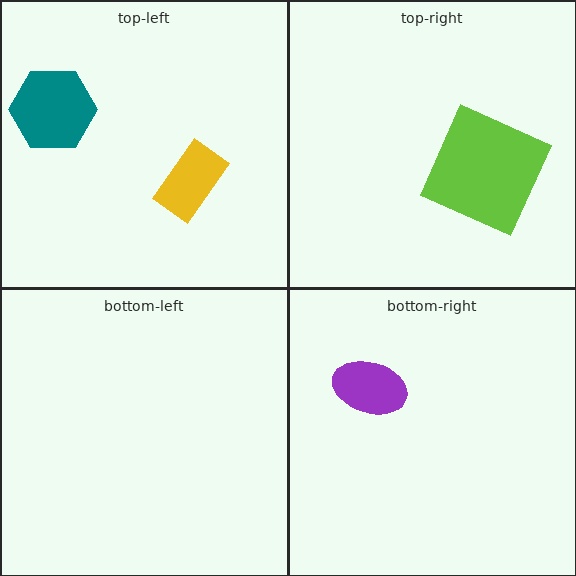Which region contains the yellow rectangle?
The top-left region.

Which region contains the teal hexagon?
The top-left region.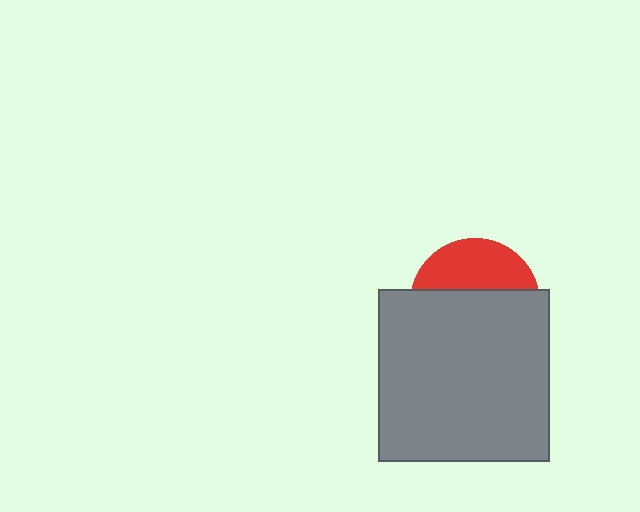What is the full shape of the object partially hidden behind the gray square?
The partially hidden object is a red circle.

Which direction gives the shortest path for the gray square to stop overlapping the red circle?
Moving down gives the shortest separation.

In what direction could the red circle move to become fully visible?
The red circle could move up. That would shift it out from behind the gray square entirely.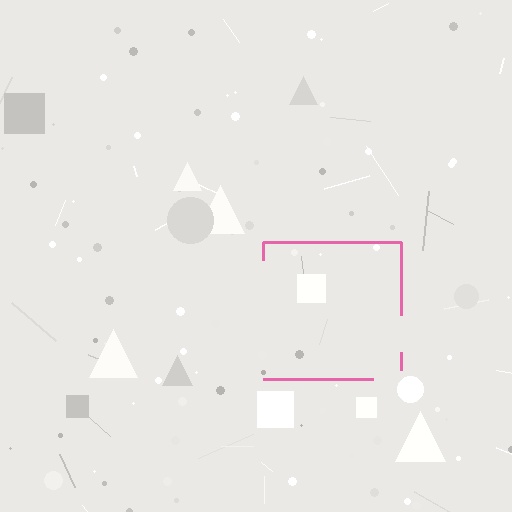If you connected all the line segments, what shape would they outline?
They would outline a square.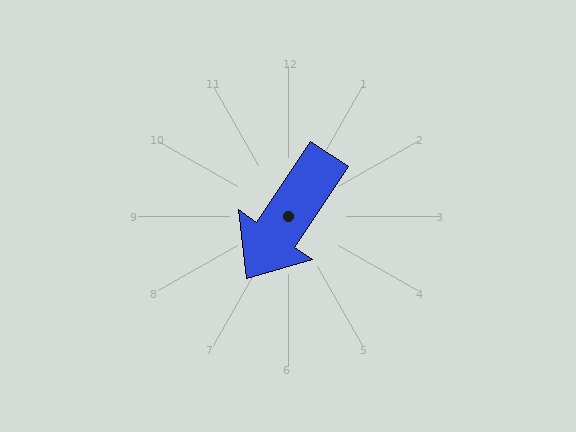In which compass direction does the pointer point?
Southwest.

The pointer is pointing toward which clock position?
Roughly 7 o'clock.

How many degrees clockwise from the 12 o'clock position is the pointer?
Approximately 214 degrees.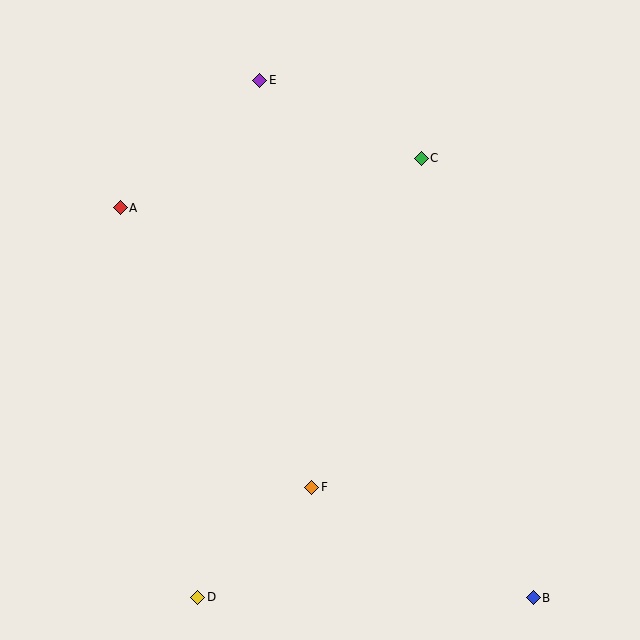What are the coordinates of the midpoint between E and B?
The midpoint between E and B is at (396, 339).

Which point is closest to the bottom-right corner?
Point B is closest to the bottom-right corner.